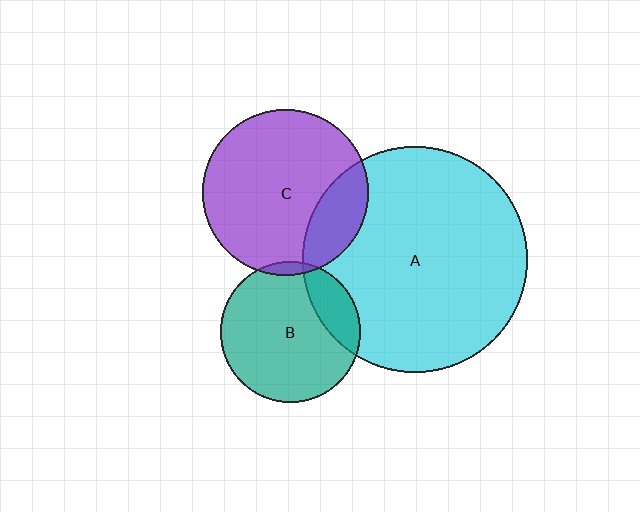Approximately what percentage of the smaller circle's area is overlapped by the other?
Approximately 20%.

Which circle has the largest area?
Circle A (cyan).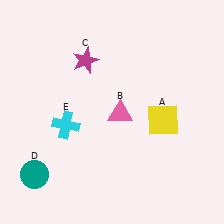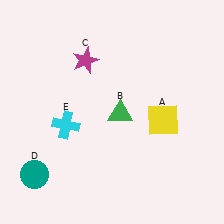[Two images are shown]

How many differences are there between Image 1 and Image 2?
There is 1 difference between the two images.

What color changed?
The triangle (B) changed from pink in Image 1 to green in Image 2.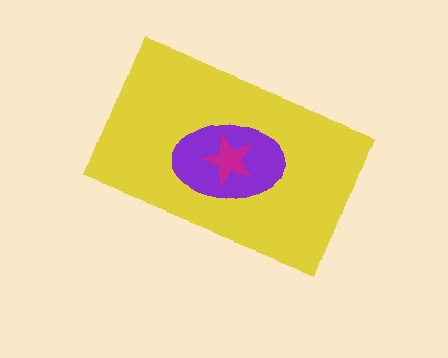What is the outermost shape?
The yellow rectangle.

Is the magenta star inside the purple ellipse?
Yes.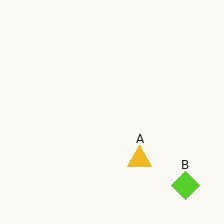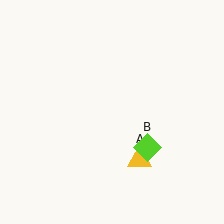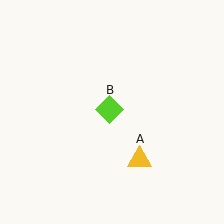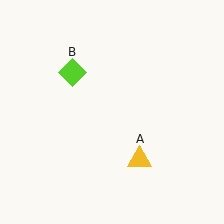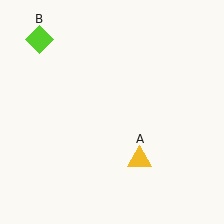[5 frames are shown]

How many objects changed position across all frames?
1 object changed position: lime diamond (object B).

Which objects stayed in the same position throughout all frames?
Yellow triangle (object A) remained stationary.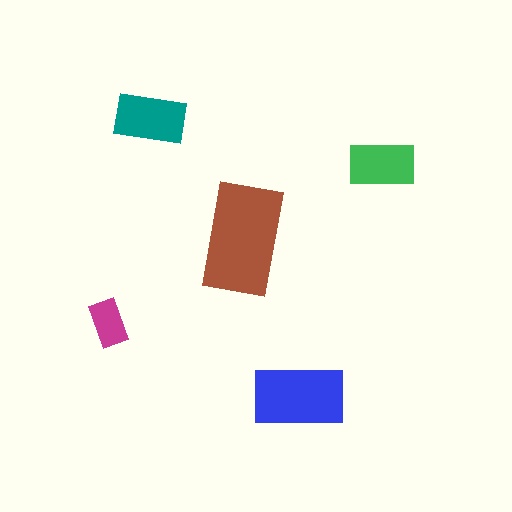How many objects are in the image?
There are 5 objects in the image.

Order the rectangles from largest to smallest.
the brown one, the blue one, the teal one, the green one, the magenta one.